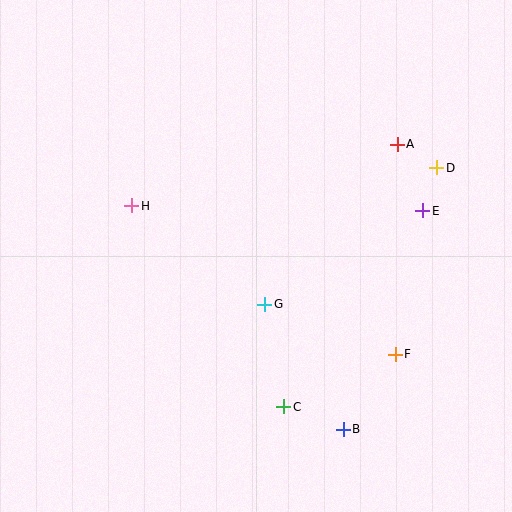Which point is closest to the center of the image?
Point G at (265, 304) is closest to the center.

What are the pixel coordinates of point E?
Point E is at (423, 211).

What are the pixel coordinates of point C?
Point C is at (284, 407).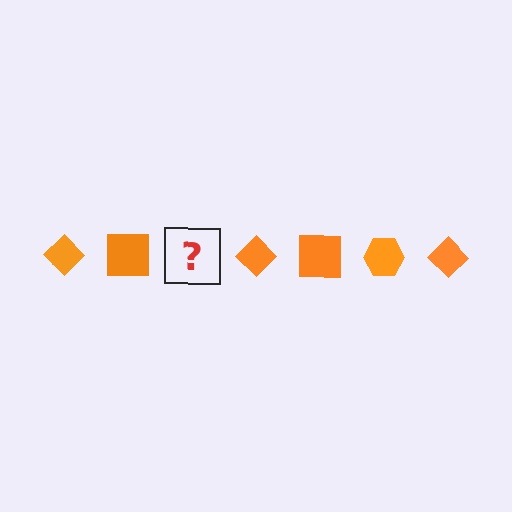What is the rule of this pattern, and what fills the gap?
The rule is that the pattern cycles through diamond, square, hexagon shapes in orange. The gap should be filled with an orange hexagon.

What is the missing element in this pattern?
The missing element is an orange hexagon.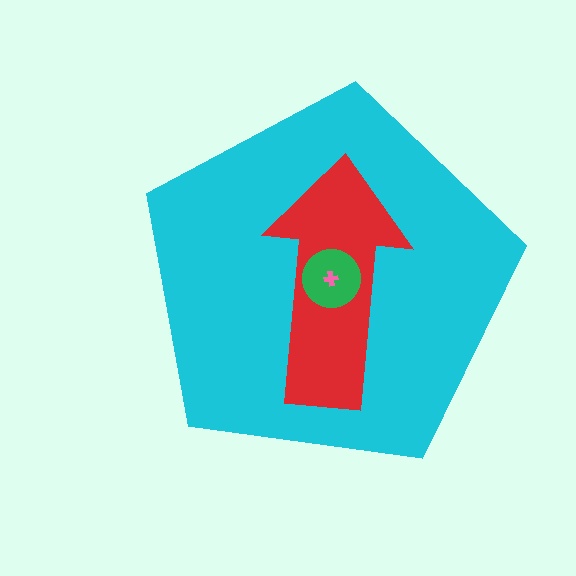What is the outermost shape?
The cyan pentagon.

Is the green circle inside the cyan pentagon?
Yes.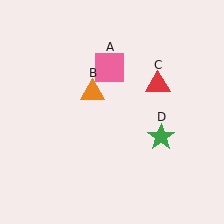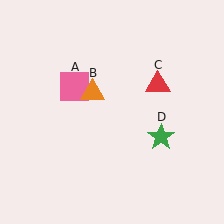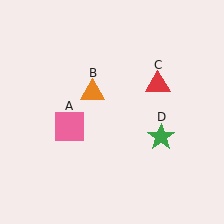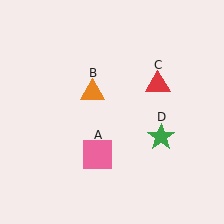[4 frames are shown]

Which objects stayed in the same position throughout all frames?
Orange triangle (object B) and red triangle (object C) and green star (object D) remained stationary.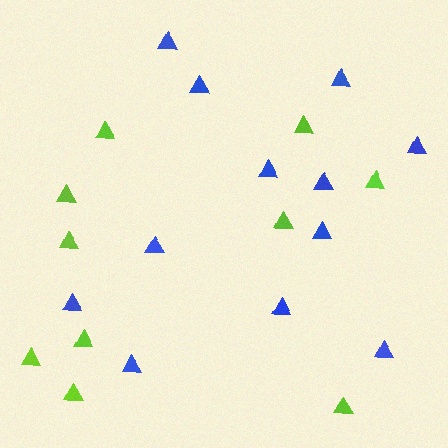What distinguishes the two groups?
There are 2 groups: one group of lime triangles (10) and one group of blue triangles (12).